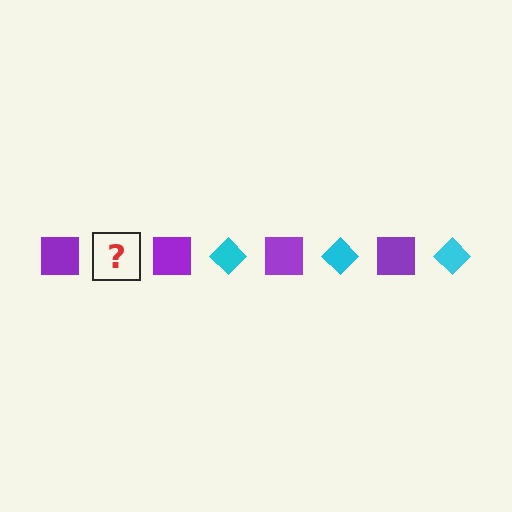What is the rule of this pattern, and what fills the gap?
The rule is that the pattern alternates between purple square and cyan diamond. The gap should be filled with a cyan diamond.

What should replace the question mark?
The question mark should be replaced with a cyan diamond.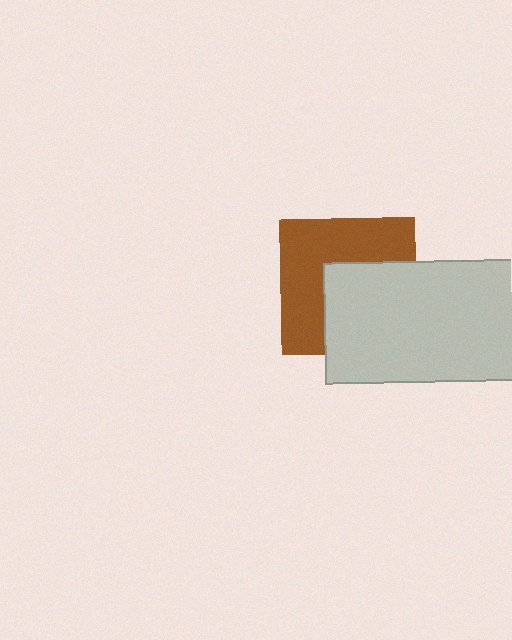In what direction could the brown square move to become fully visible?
The brown square could move toward the upper-left. That would shift it out from behind the light gray rectangle entirely.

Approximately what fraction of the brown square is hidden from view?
Roughly 47% of the brown square is hidden behind the light gray rectangle.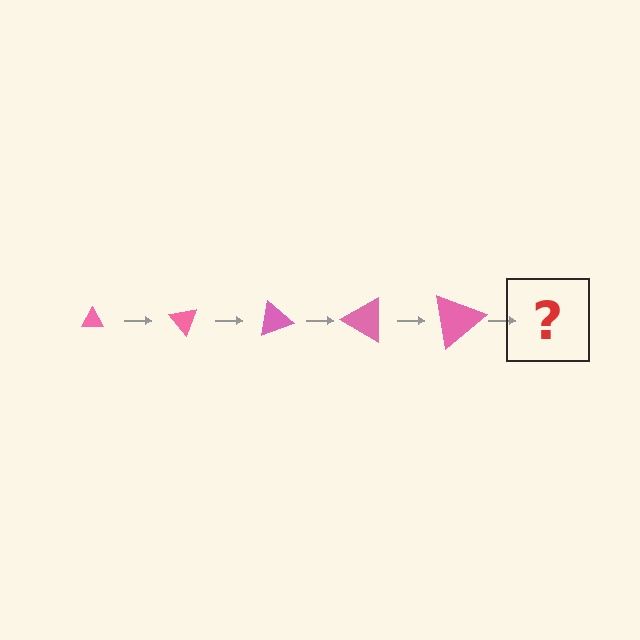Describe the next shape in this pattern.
It should be a triangle, larger than the previous one and rotated 250 degrees from the start.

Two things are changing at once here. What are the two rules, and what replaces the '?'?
The two rules are that the triangle grows larger each step and it rotates 50 degrees each step. The '?' should be a triangle, larger than the previous one and rotated 250 degrees from the start.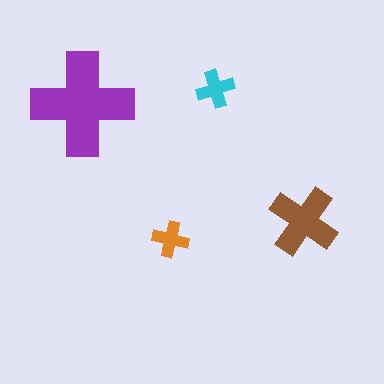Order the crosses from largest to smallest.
the purple one, the brown one, the cyan one, the orange one.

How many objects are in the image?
There are 4 objects in the image.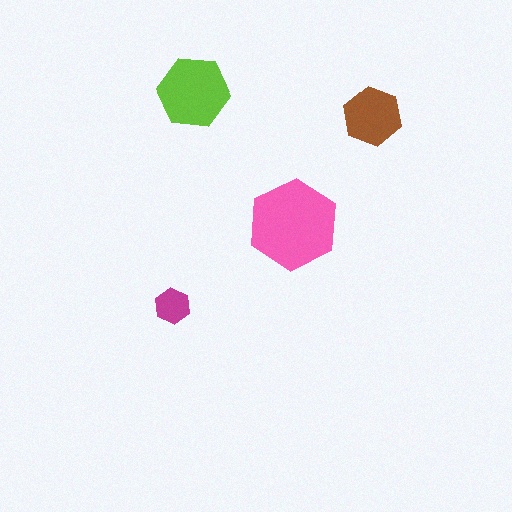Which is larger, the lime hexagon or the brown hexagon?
The lime one.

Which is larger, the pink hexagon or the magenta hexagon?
The pink one.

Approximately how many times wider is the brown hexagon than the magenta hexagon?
About 1.5 times wider.